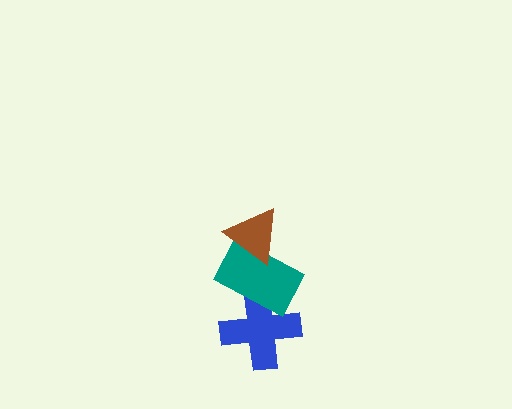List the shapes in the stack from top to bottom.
From top to bottom: the brown triangle, the teal rectangle, the blue cross.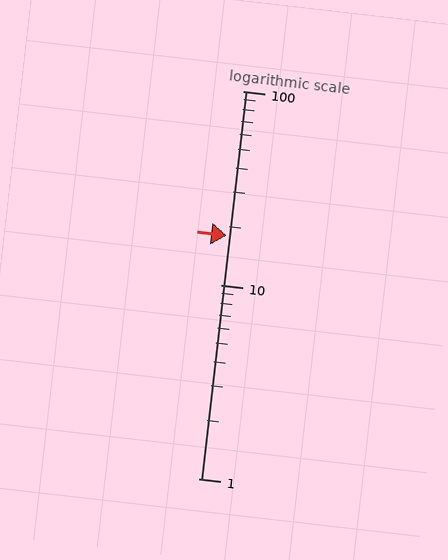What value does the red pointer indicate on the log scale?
The pointer indicates approximately 18.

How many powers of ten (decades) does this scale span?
The scale spans 2 decades, from 1 to 100.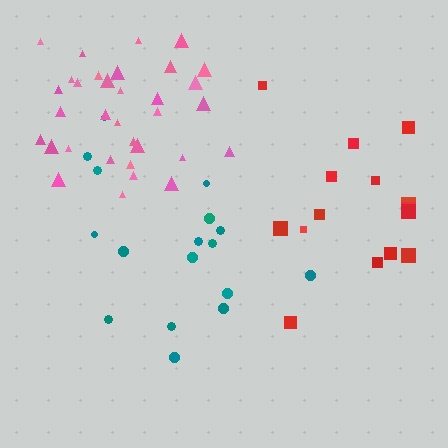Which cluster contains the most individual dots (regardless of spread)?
Pink (33).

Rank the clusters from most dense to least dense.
pink, teal, red.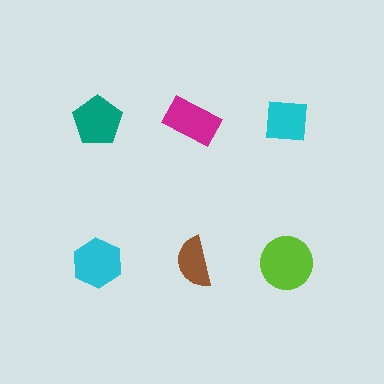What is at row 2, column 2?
A brown semicircle.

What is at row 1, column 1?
A teal pentagon.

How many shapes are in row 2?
3 shapes.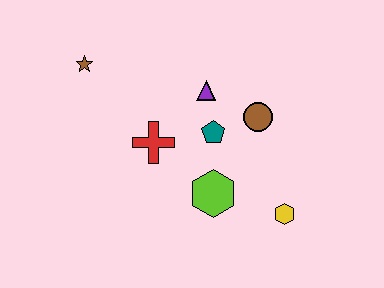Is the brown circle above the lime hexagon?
Yes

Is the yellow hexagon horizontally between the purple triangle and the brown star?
No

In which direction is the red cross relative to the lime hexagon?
The red cross is to the left of the lime hexagon.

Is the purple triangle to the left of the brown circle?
Yes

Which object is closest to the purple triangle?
The teal pentagon is closest to the purple triangle.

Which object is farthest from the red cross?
The yellow hexagon is farthest from the red cross.